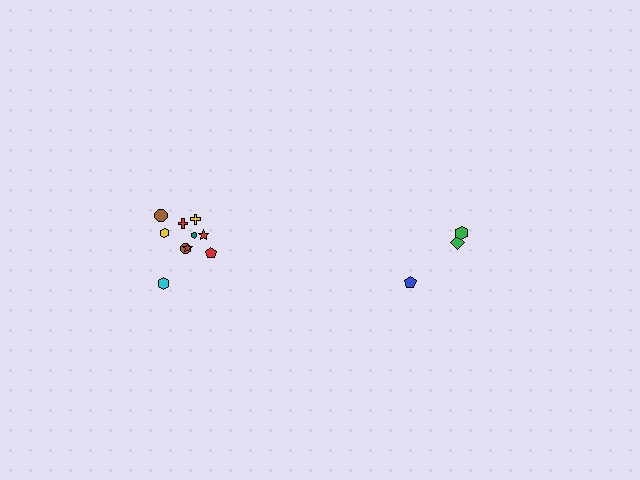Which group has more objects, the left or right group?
The left group.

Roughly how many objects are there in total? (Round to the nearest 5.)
Roughly 15 objects in total.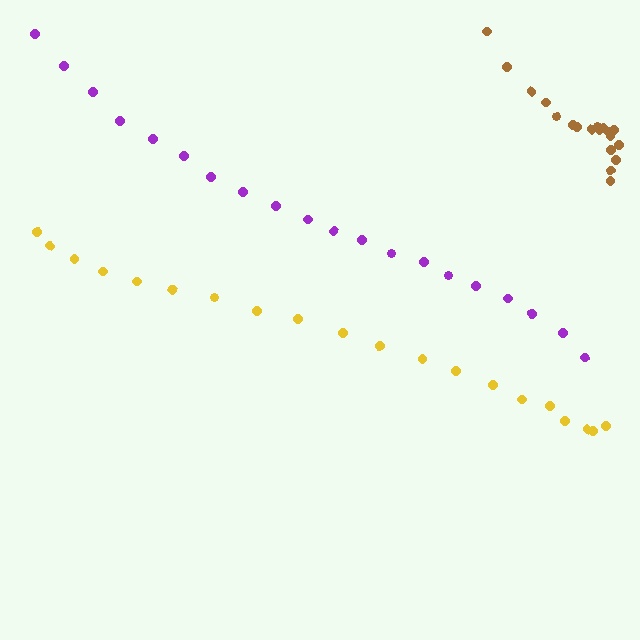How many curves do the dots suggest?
There are 3 distinct paths.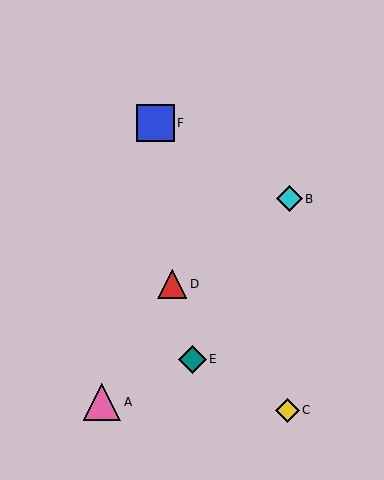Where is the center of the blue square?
The center of the blue square is at (155, 123).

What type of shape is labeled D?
Shape D is a red triangle.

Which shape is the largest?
The blue square (labeled F) is the largest.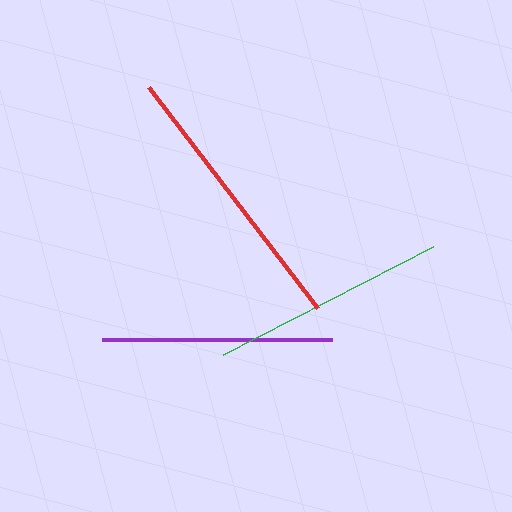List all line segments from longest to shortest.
From longest to shortest: red, green, purple.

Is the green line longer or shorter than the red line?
The red line is longer than the green line.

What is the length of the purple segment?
The purple segment is approximately 230 pixels long.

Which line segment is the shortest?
The purple line is the shortest at approximately 230 pixels.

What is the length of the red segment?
The red segment is approximately 279 pixels long.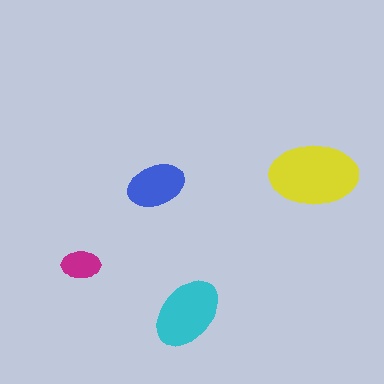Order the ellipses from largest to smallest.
the yellow one, the cyan one, the blue one, the magenta one.